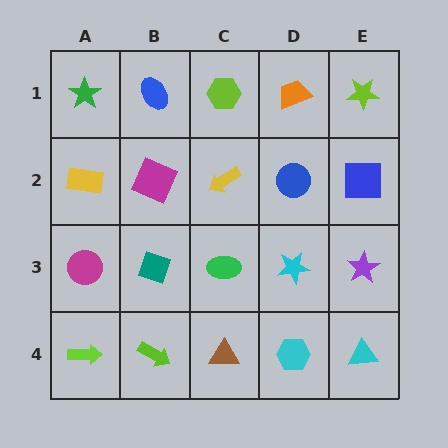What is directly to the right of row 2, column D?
A blue square.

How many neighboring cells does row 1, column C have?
3.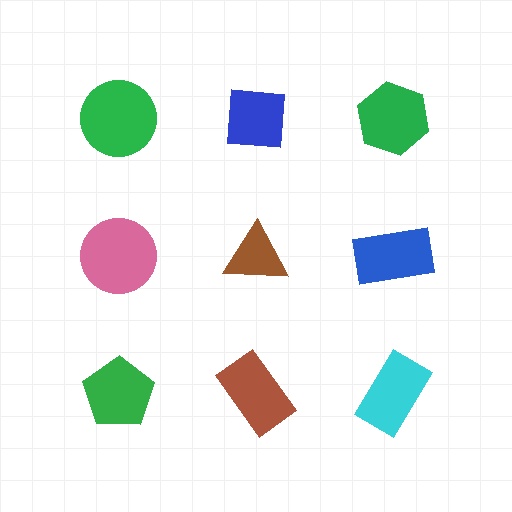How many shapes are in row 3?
3 shapes.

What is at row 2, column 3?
A blue rectangle.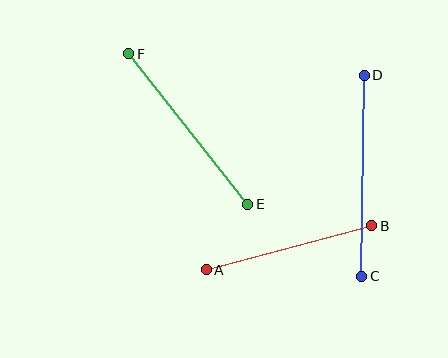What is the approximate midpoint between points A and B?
The midpoint is at approximately (289, 248) pixels.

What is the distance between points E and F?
The distance is approximately 192 pixels.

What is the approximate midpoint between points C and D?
The midpoint is at approximately (363, 176) pixels.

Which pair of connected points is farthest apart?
Points C and D are farthest apart.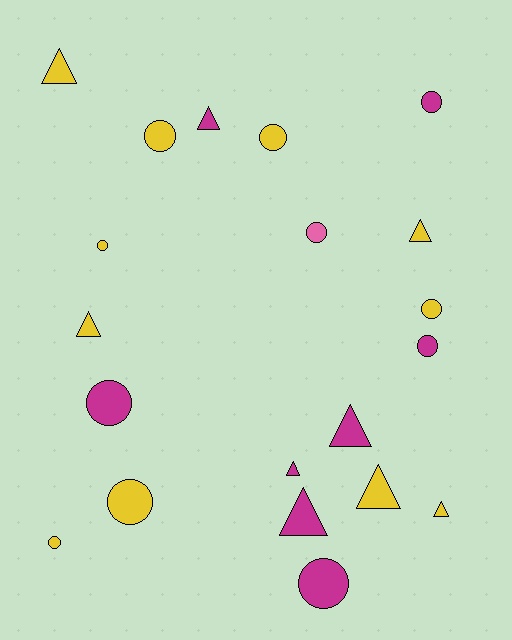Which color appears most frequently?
Yellow, with 11 objects.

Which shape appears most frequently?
Circle, with 11 objects.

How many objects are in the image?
There are 20 objects.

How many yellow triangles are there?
There are 5 yellow triangles.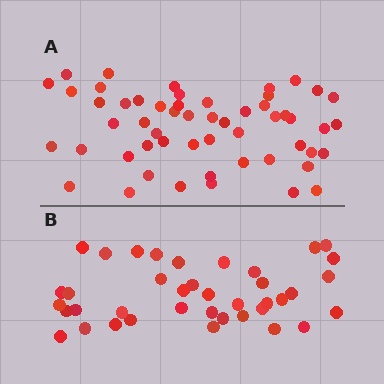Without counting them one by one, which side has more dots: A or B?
Region A (the top region) has more dots.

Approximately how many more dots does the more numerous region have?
Region A has approximately 15 more dots than region B.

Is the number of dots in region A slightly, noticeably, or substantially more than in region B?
Region A has noticeably more, but not dramatically so. The ratio is roughly 1.4 to 1.